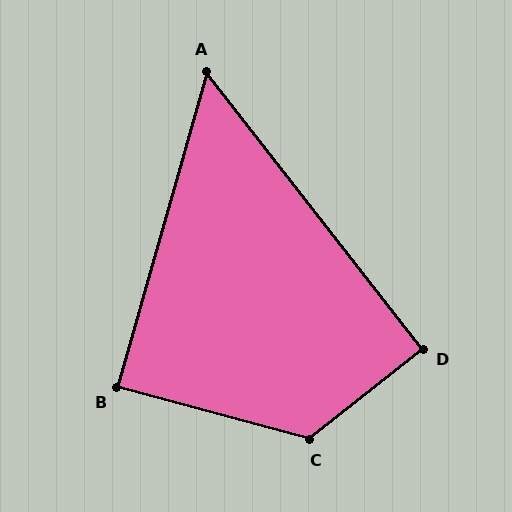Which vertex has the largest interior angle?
C, at approximately 126 degrees.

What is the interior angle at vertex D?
Approximately 91 degrees (approximately right).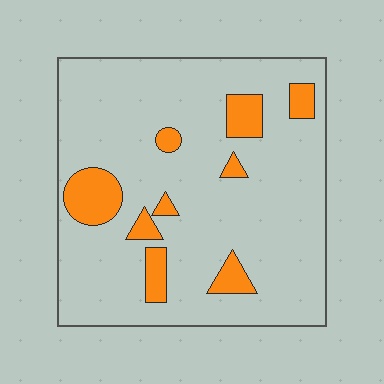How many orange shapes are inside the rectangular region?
9.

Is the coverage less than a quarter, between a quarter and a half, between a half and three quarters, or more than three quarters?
Less than a quarter.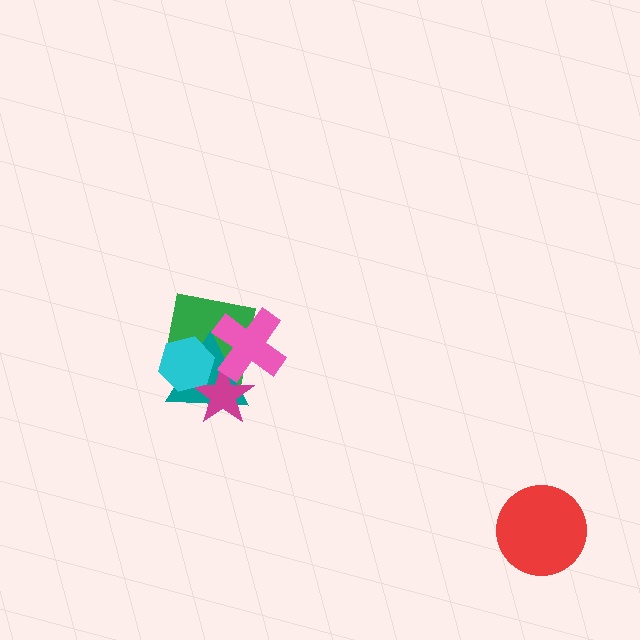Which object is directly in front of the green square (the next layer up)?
The teal triangle is directly in front of the green square.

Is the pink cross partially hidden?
No, no other shape covers it.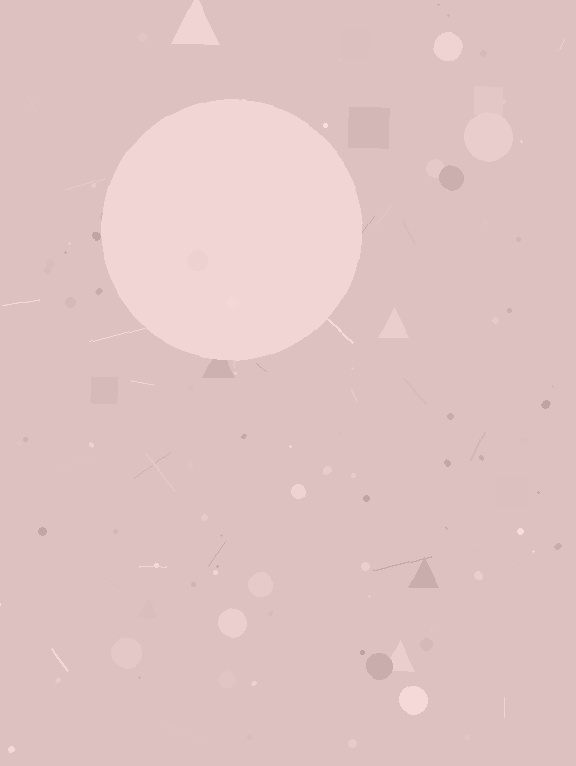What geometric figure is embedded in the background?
A circle is embedded in the background.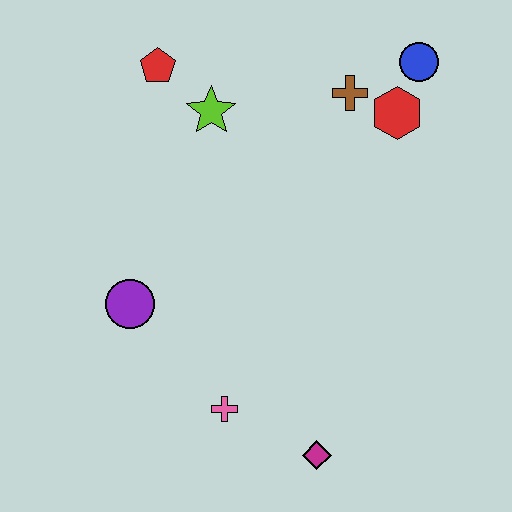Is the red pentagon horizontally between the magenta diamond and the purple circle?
Yes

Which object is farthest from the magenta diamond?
The red pentagon is farthest from the magenta diamond.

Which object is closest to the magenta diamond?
The pink cross is closest to the magenta diamond.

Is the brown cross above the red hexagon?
Yes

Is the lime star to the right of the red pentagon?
Yes